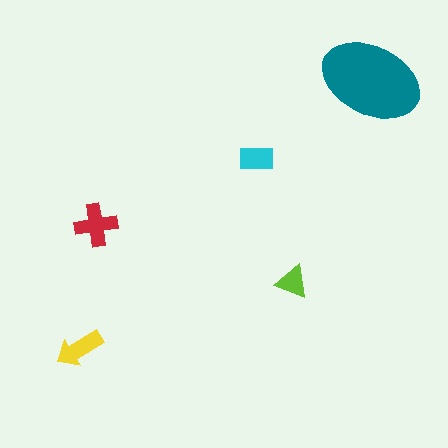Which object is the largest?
The teal ellipse.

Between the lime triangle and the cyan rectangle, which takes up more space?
The cyan rectangle.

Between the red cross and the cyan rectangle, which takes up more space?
The red cross.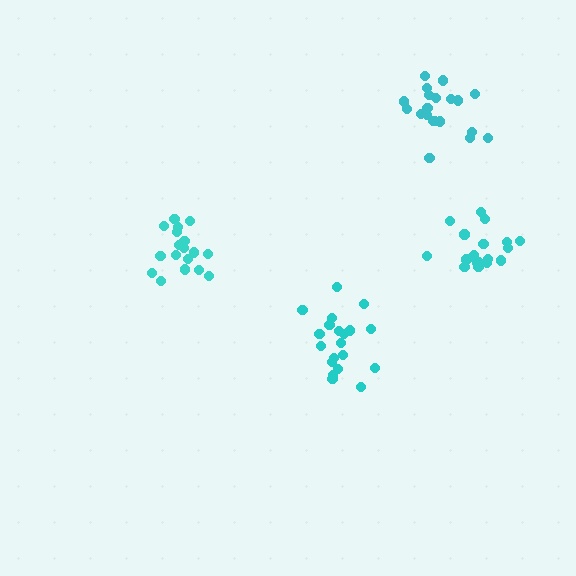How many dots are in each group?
Group 1: 20 dots, Group 2: 19 dots, Group 3: 18 dots, Group 4: 20 dots (77 total).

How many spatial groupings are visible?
There are 4 spatial groupings.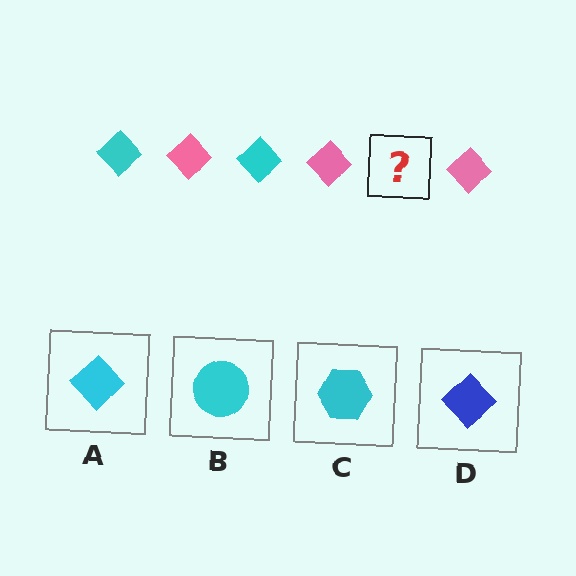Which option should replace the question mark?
Option A.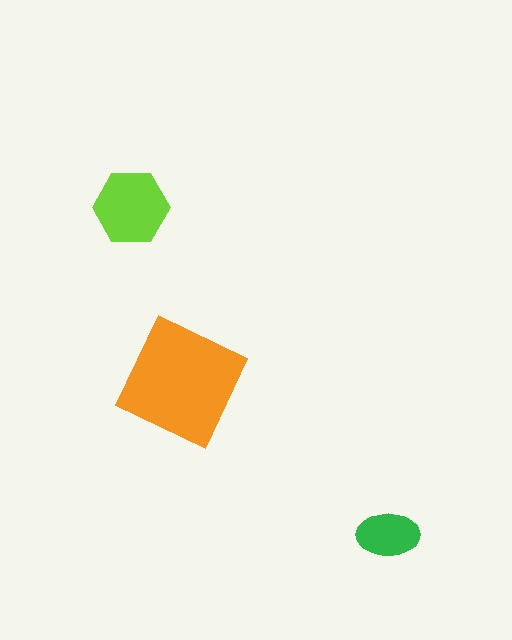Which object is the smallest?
The green ellipse.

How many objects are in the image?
There are 3 objects in the image.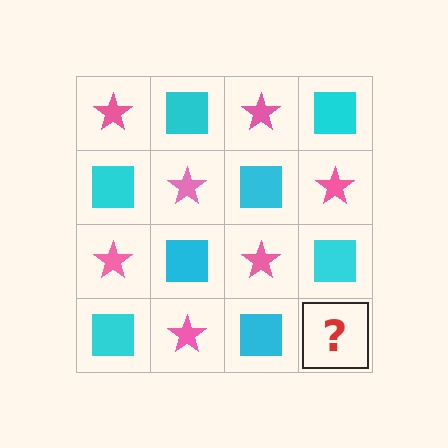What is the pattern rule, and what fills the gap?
The rule is that it alternates pink star and cyan square in a checkerboard pattern. The gap should be filled with a pink star.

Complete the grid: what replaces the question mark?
The question mark should be replaced with a pink star.